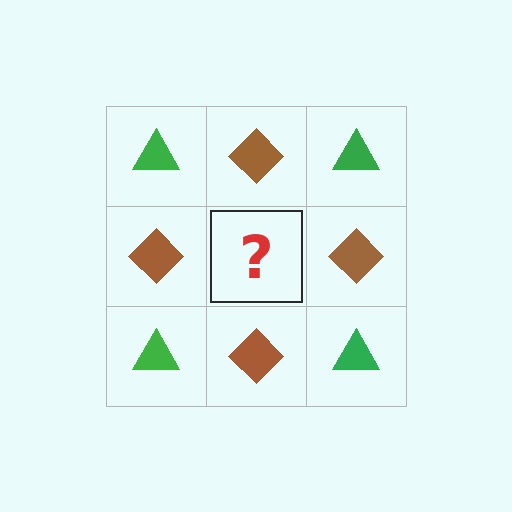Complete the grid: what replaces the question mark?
The question mark should be replaced with a green triangle.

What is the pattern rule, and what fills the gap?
The rule is that it alternates green triangle and brown diamond in a checkerboard pattern. The gap should be filled with a green triangle.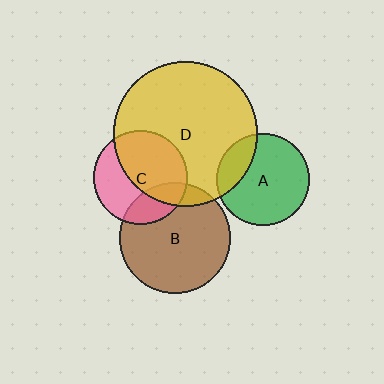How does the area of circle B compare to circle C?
Approximately 1.4 times.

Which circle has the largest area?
Circle D (yellow).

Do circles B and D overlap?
Yes.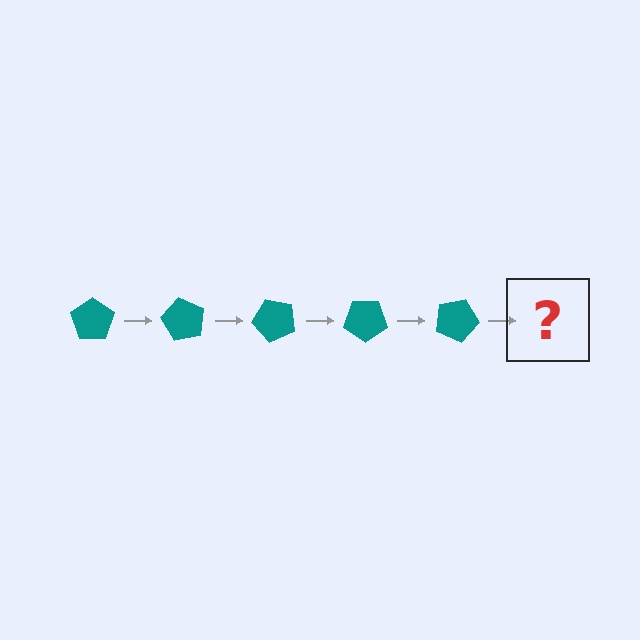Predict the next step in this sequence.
The next step is a teal pentagon rotated 300 degrees.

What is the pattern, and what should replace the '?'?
The pattern is that the pentagon rotates 60 degrees each step. The '?' should be a teal pentagon rotated 300 degrees.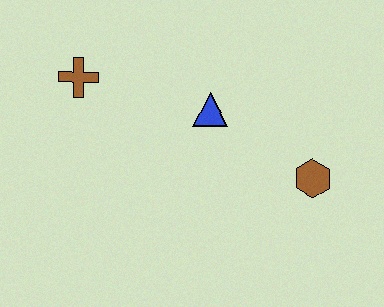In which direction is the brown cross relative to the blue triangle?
The brown cross is to the left of the blue triangle.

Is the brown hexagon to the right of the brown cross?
Yes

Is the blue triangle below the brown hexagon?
No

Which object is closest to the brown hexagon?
The blue triangle is closest to the brown hexagon.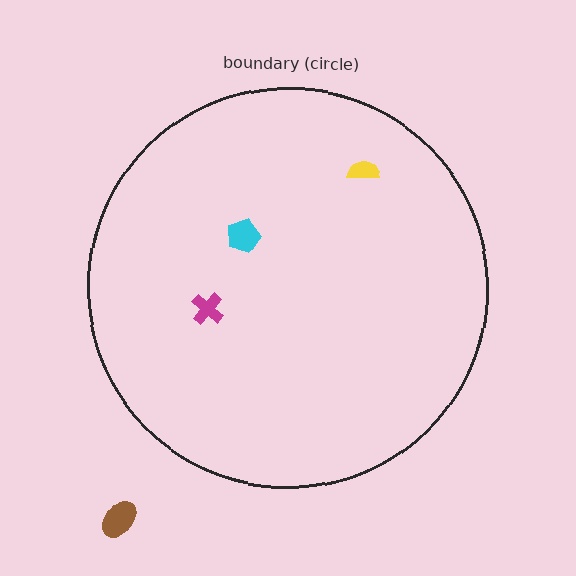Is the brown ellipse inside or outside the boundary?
Outside.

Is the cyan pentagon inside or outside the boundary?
Inside.